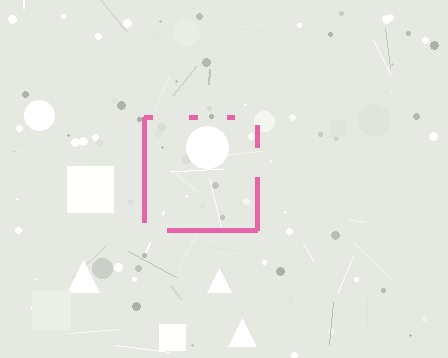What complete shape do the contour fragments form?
The contour fragments form a square.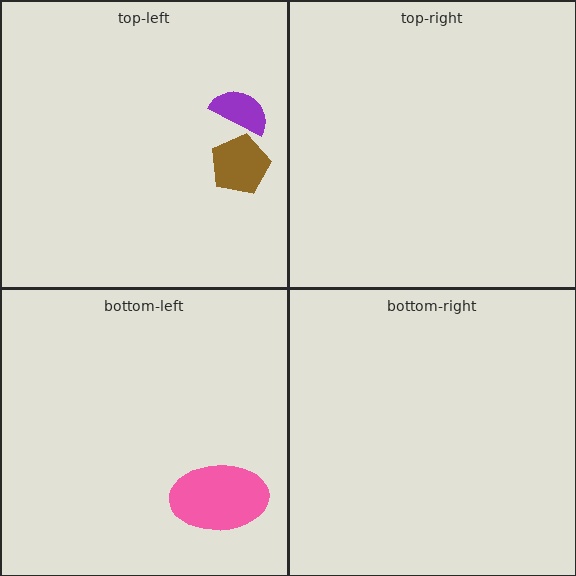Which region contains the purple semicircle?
The top-left region.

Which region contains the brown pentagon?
The top-left region.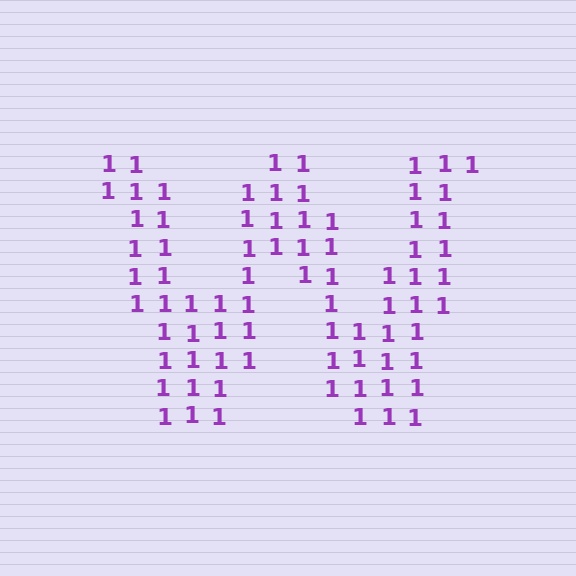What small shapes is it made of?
It is made of small digit 1's.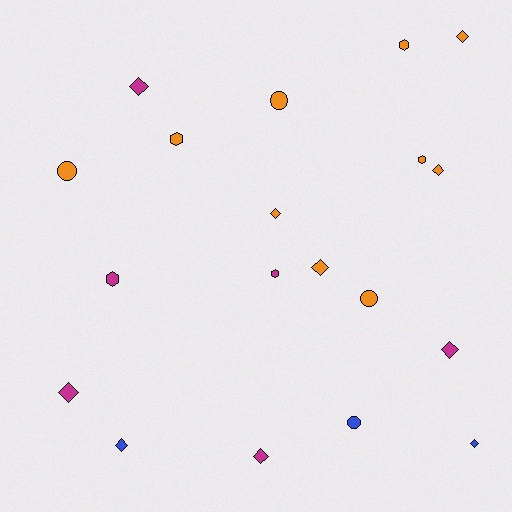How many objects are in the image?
There are 19 objects.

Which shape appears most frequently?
Diamond, with 10 objects.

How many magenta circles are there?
There are no magenta circles.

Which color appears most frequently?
Orange, with 10 objects.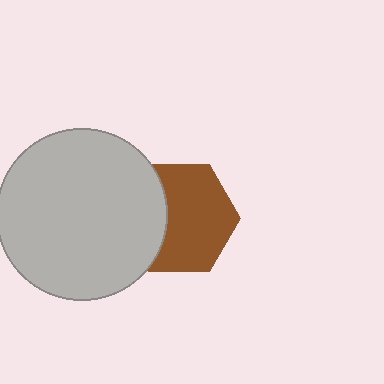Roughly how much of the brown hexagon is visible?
Most of it is visible (roughly 68%).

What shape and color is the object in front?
The object in front is a light gray circle.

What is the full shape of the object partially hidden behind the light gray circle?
The partially hidden object is a brown hexagon.